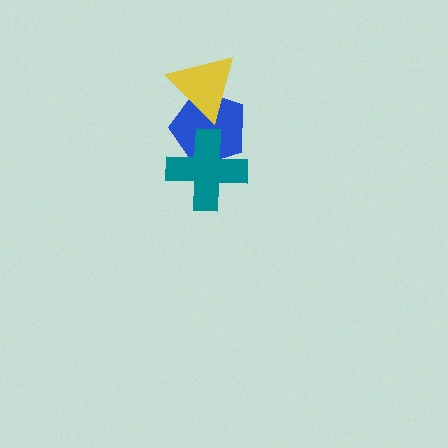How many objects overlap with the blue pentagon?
2 objects overlap with the blue pentagon.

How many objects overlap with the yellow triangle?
1 object overlaps with the yellow triangle.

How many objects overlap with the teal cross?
1 object overlaps with the teal cross.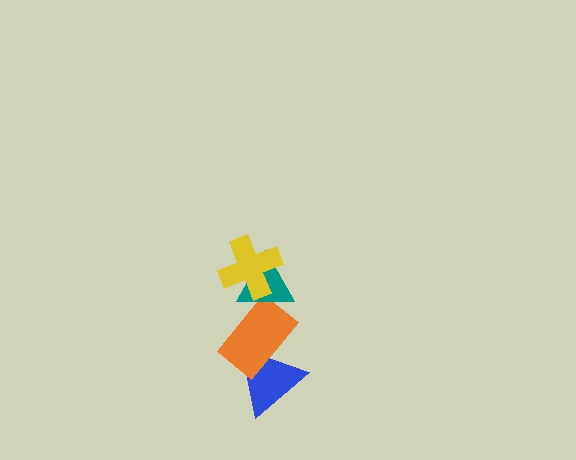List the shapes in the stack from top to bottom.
From top to bottom: the yellow cross, the teal triangle, the orange rectangle, the blue triangle.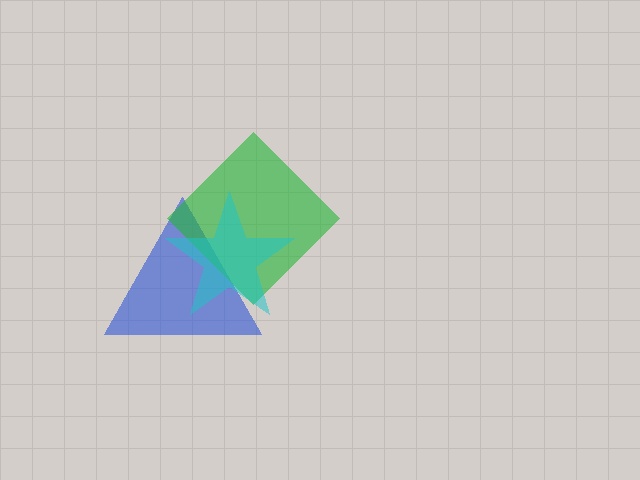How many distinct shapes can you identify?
There are 3 distinct shapes: a blue triangle, a green diamond, a cyan star.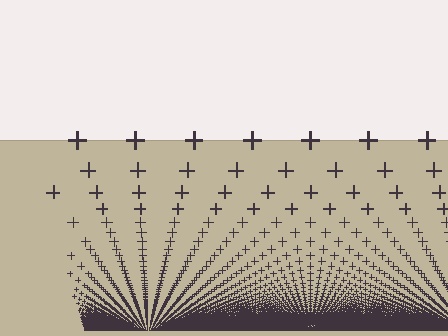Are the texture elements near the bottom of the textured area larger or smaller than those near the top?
Smaller. The gradient is inverted — elements near the bottom are smaller and denser.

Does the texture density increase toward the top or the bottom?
Density increases toward the bottom.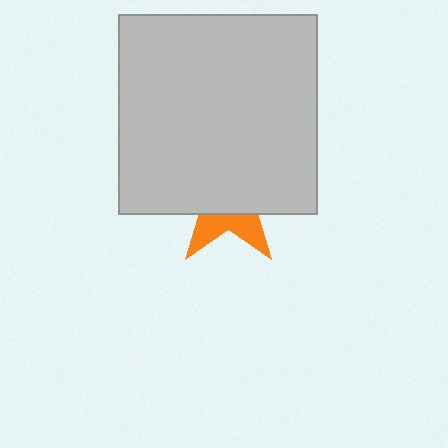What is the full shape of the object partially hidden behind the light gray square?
The partially hidden object is an orange star.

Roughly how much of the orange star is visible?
A small part of it is visible (roughly 31%).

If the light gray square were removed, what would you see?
You would see the complete orange star.